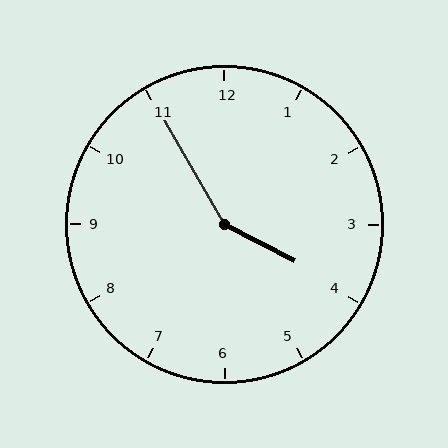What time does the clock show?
3:55.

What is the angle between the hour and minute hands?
Approximately 148 degrees.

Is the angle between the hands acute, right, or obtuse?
It is obtuse.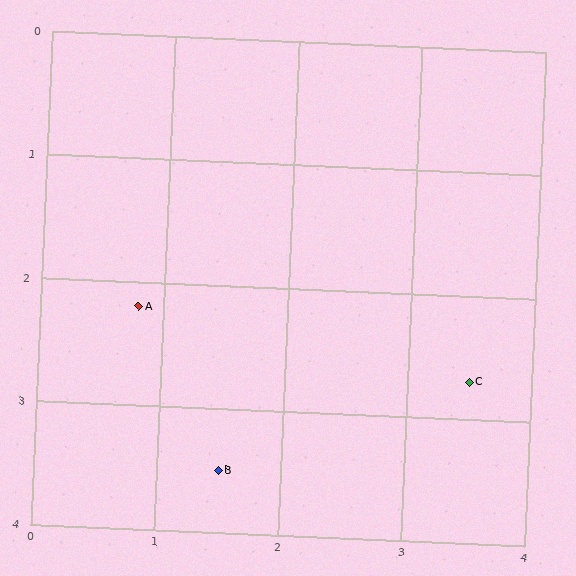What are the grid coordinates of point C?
Point C is at approximately (3.5, 2.7).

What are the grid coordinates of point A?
Point A is at approximately (0.8, 2.2).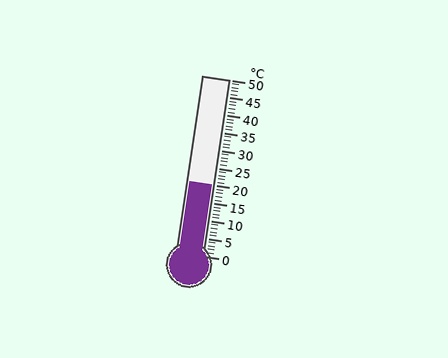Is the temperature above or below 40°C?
The temperature is below 40°C.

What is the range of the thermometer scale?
The thermometer scale ranges from 0°C to 50°C.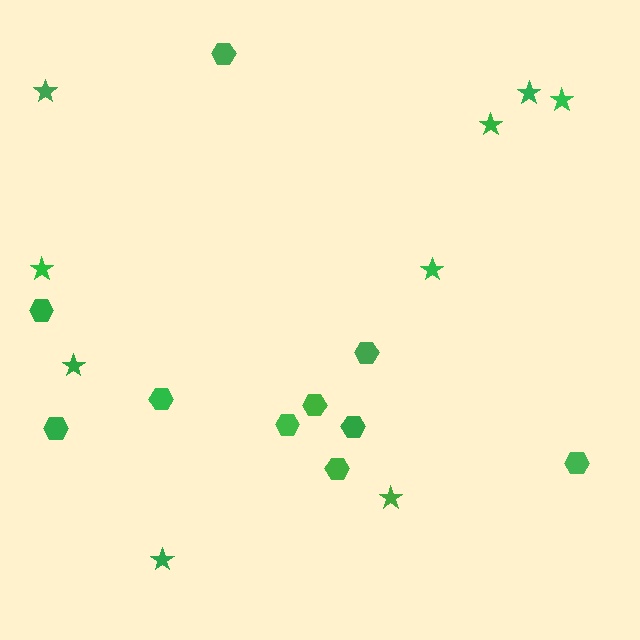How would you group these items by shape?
There are 2 groups: one group of stars (9) and one group of hexagons (10).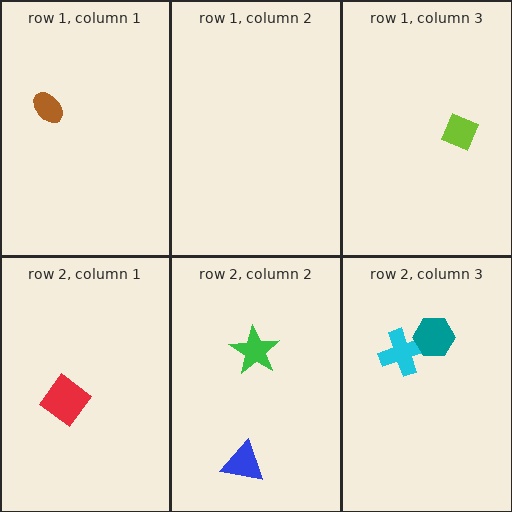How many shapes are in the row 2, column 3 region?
2.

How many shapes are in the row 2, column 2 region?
2.